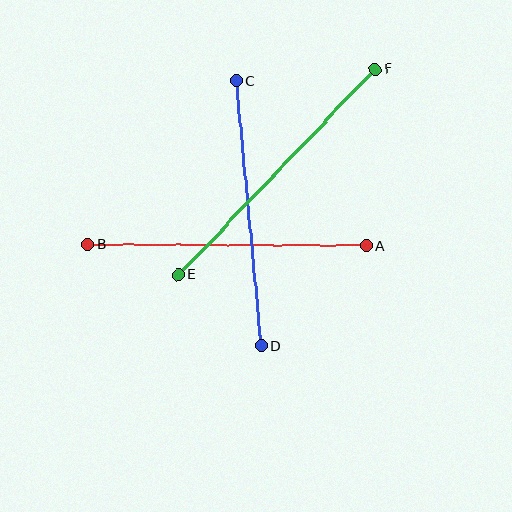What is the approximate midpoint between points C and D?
The midpoint is at approximately (249, 213) pixels.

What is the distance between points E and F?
The distance is approximately 285 pixels.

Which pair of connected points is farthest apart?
Points E and F are farthest apart.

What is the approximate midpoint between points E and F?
The midpoint is at approximately (277, 172) pixels.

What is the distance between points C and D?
The distance is approximately 266 pixels.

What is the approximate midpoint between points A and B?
The midpoint is at approximately (227, 245) pixels.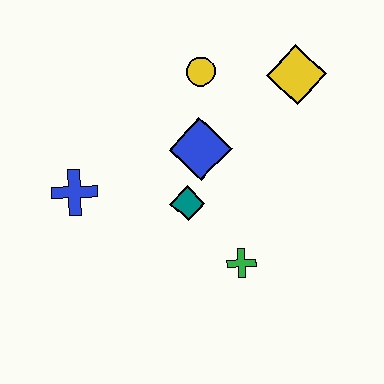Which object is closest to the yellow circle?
The blue diamond is closest to the yellow circle.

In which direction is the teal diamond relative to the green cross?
The teal diamond is above the green cross.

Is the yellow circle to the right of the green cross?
No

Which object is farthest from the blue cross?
The yellow diamond is farthest from the blue cross.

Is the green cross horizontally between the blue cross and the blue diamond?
No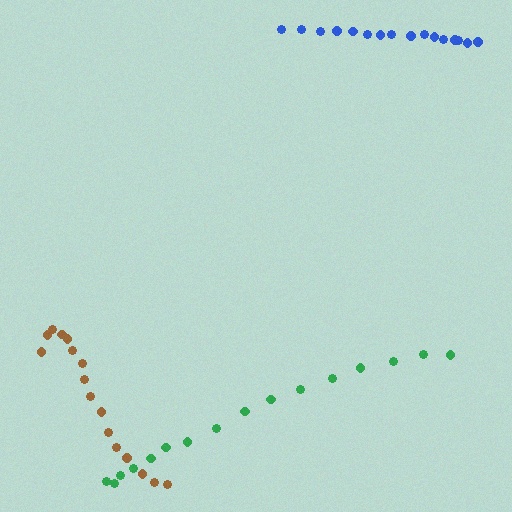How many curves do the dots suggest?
There are 3 distinct paths.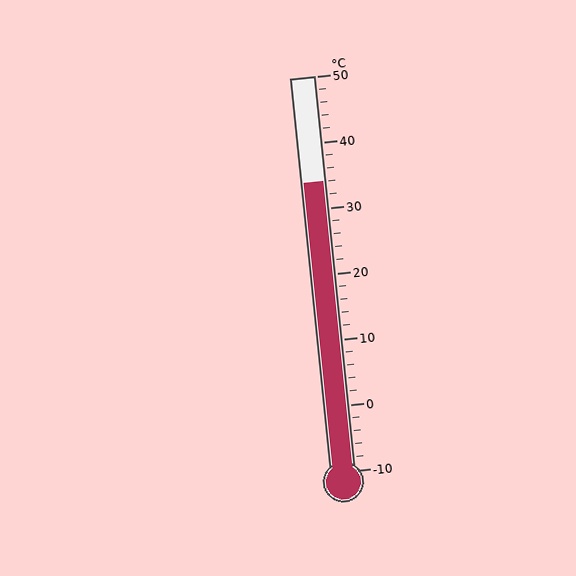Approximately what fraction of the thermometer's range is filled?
The thermometer is filled to approximately 75% of its range.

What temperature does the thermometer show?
The thermometer shows approximately 34°C.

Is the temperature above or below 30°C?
The temperature is above 30°C.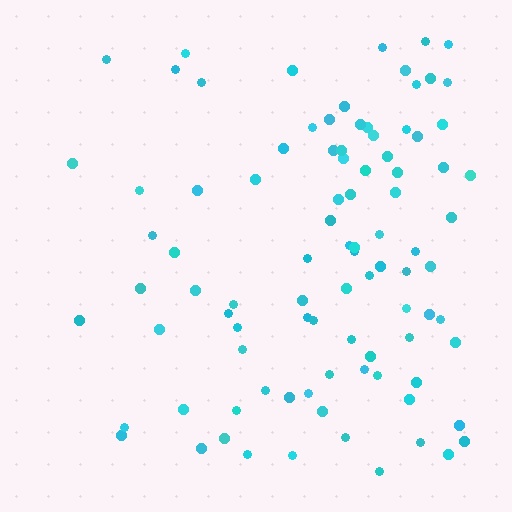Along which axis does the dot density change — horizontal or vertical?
Horizontal.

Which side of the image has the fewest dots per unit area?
The left.